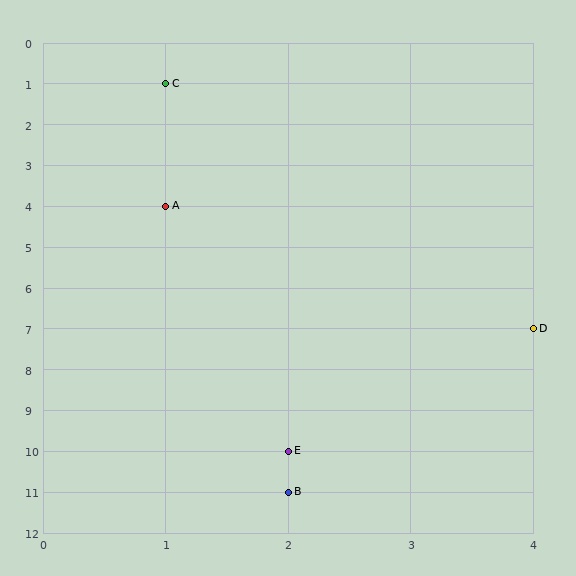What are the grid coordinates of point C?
Point C is at grid coordinates (1, 1).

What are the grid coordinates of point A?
Point A is at grid coordinates (1, 4).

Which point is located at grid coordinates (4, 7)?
Point D is at (4, 7).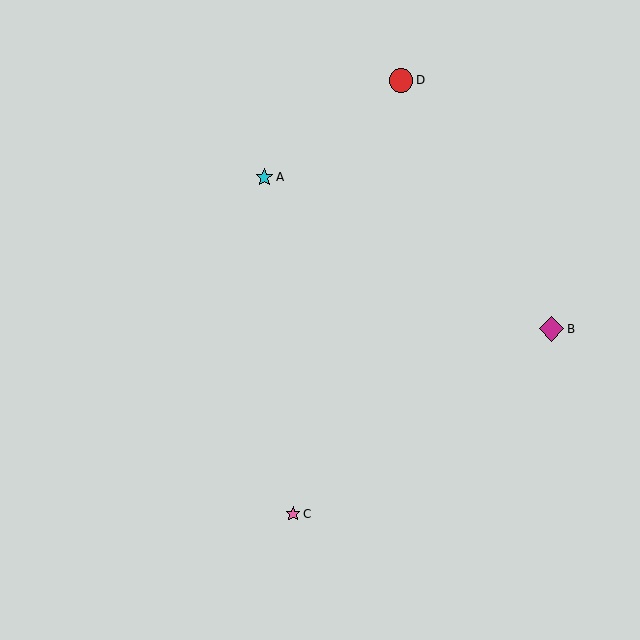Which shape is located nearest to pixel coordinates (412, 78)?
The red circle (labeled D) at (401, 80) is nearest to that location.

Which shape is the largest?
The magenta diamond (labeled B) is the largest.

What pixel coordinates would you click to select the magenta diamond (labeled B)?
Click at (552, 329) to select the magenta diamond B.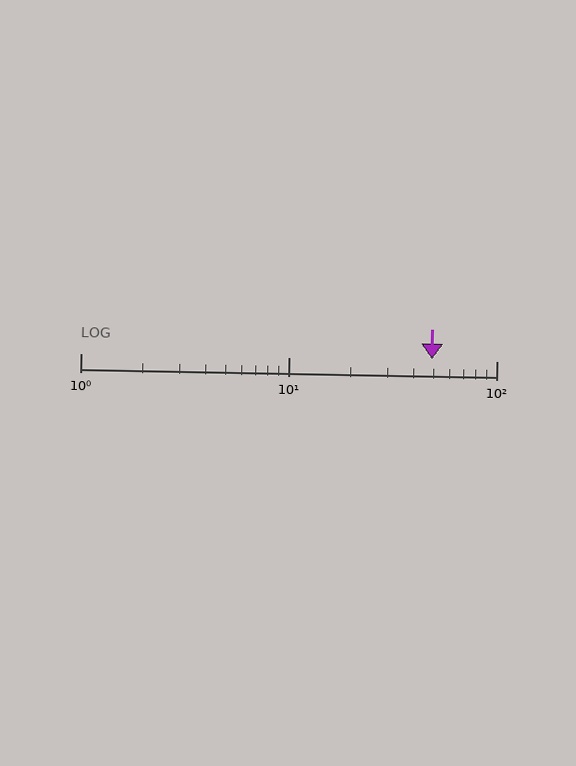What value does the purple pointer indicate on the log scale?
The pointer indicates approximately 49.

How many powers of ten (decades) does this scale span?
The scale spans 2 decades, from 1 to 100.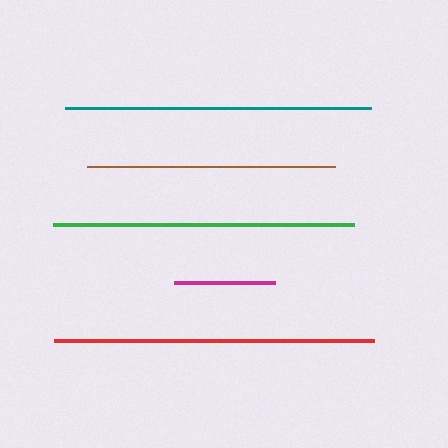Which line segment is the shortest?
The magenta line is the shortest at approximately 101 pixels.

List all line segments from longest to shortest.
From longest to shortest: red, teal, green, brown, magenta.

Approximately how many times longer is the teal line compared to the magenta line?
The teal line is approximately 3.0 times the length of the magenta line.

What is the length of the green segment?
The green segment is approximately 301 pixels long.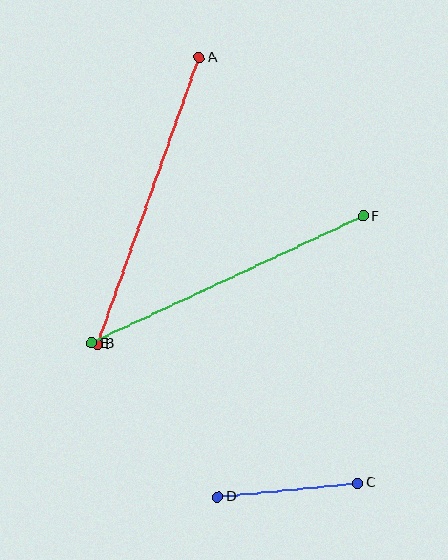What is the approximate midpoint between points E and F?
The midpoint is at approximately (227, 280) pixels.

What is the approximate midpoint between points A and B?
The midpoint is at approximately (148, 201) pixels.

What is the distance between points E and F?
The distance is approximately 300 pixels.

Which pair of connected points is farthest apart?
Points A and B are farthest apart.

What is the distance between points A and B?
The distance is approximately 305 pixels.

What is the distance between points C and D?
The distance is approximately 140 pixels.